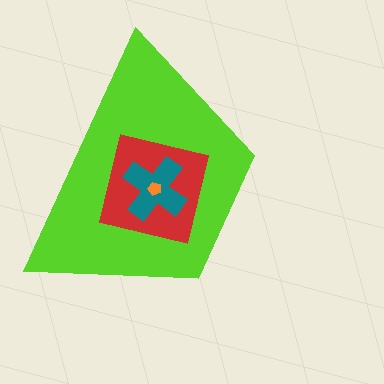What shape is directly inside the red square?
The teal cross.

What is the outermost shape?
The lime trapezoid.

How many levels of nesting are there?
4.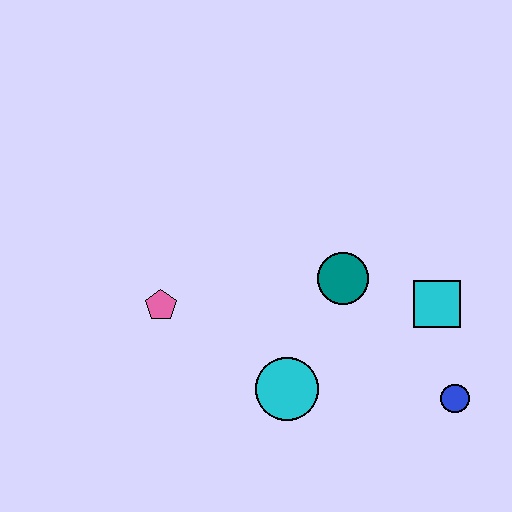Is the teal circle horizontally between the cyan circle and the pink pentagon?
No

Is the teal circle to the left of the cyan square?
Yes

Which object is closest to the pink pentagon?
The cyan circle is closest to the pink pentagon.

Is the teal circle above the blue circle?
Yes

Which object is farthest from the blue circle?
The pink pentagon is farthest from the blue circle.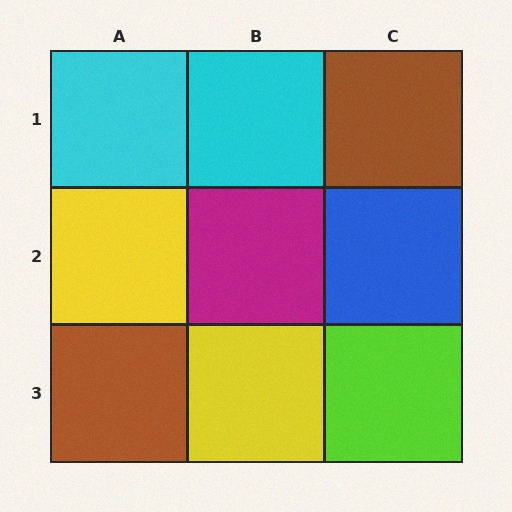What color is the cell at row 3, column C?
Lime.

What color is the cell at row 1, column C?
Brown.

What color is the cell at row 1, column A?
Cyan.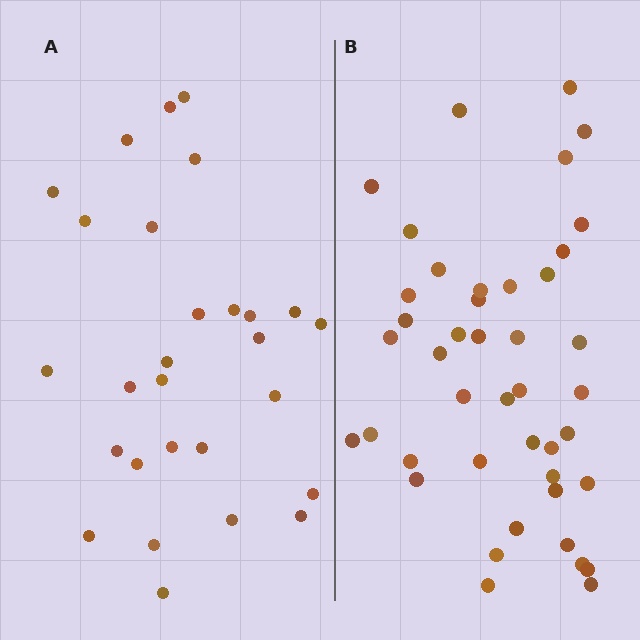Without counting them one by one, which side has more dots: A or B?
Region B (the right region) has more dots.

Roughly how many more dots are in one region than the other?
Region B has approximately 15 more dots than region A.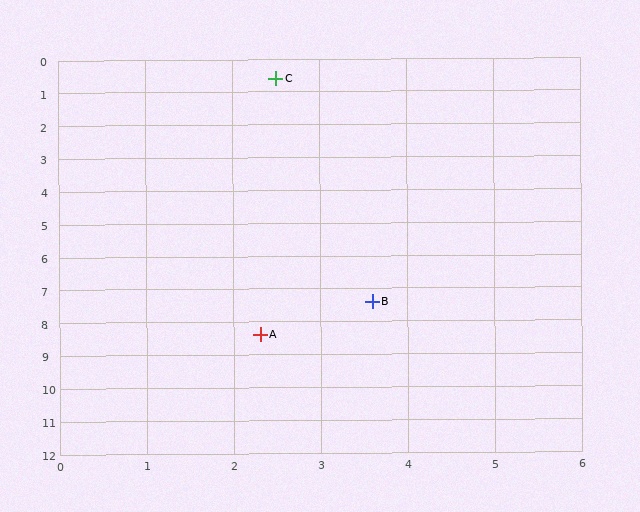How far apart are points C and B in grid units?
Points C and B are about 6.9 grid units apart.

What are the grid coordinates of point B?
Point B is at approximately (3.6, 7.4).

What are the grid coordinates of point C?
Point C is at approximately (2.5, 0.6).